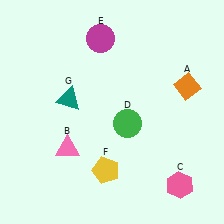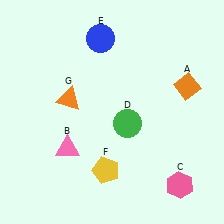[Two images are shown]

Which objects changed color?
E changed from magenta to blue. G changed from teal to orange.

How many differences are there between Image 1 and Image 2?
There are 2 differences between the two images.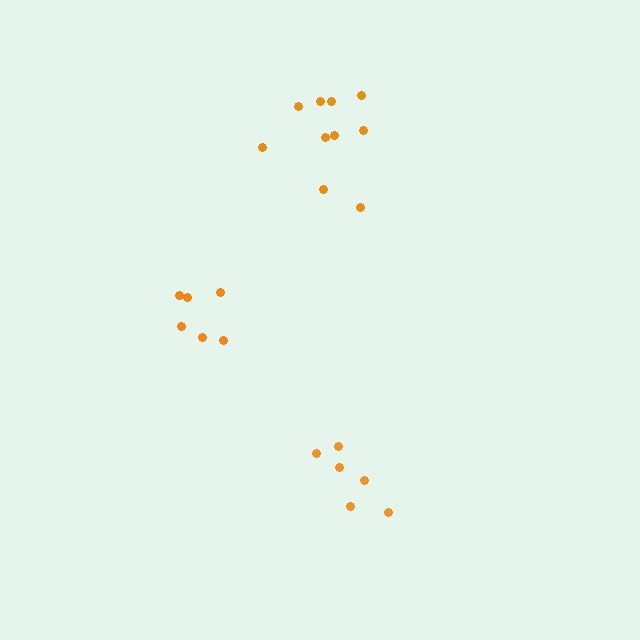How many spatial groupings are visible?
There are 3 spatial groupings.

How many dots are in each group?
Group 1: 6 dots, Group 2: 6 dots, Group 3: 10 dots (22 total).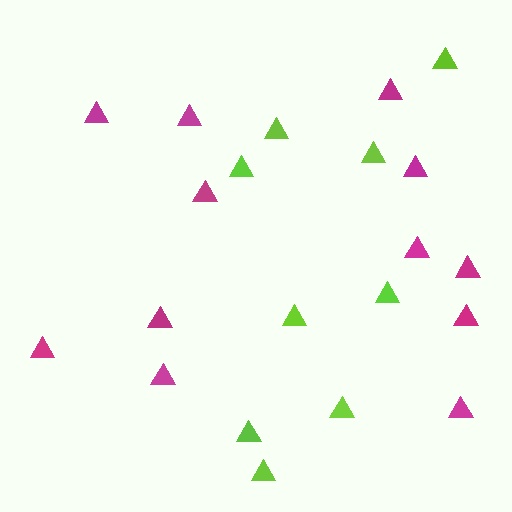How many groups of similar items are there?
There are 2 groups: one group of magenta triangles (12) and one group of lime triangles (9).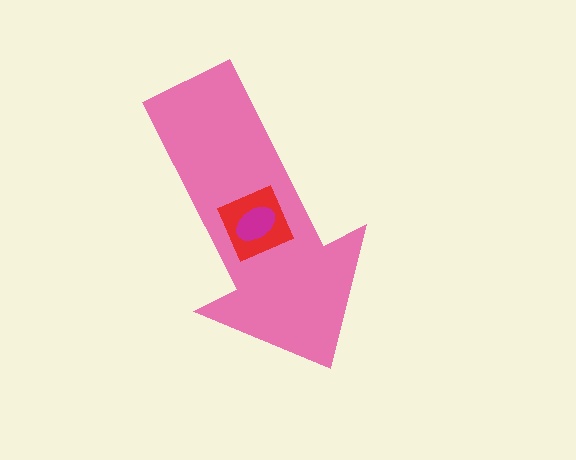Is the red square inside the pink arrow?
Yes.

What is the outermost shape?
The pink arrow.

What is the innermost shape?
The magenta ellipse.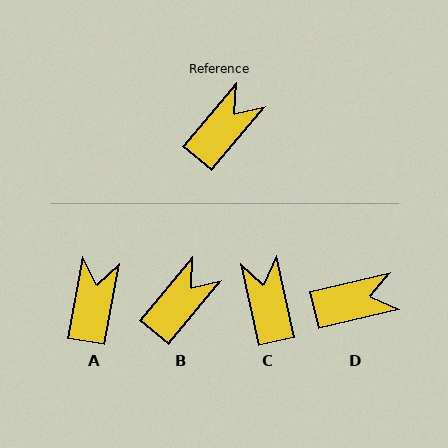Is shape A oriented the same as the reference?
No, it is off by about 29 degrees.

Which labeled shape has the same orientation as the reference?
B.